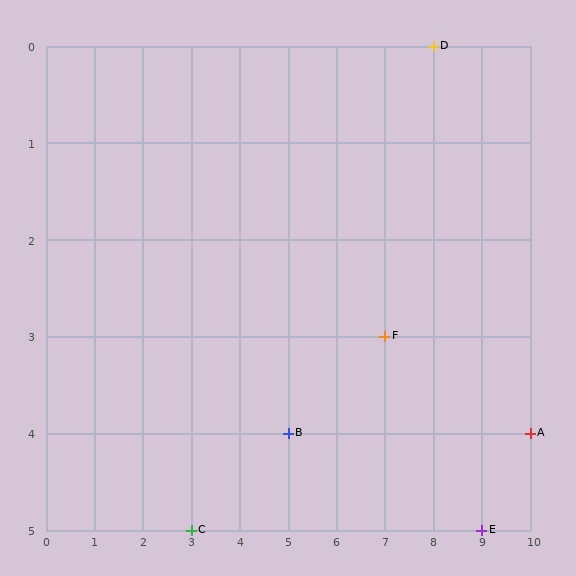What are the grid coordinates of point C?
Point C is at grid coordinates (3, 5).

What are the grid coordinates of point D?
Point D is at grid coordinates (8, 0).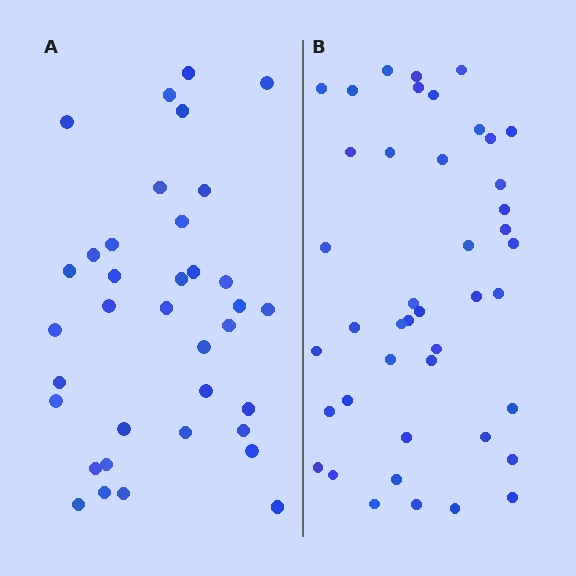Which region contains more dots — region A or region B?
Region B (the right region) has more dots.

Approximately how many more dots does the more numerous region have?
Region B has roughly 8 or so more dots than region A.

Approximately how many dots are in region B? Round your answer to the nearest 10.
About 40 dots. (The exact count is 43, which rounds to 40.)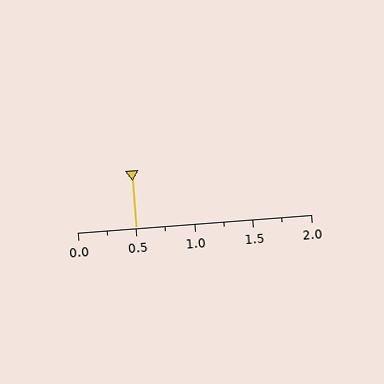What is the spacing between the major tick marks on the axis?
The major ticks are spaced 0.5 apart.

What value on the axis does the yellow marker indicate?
The marker indicates approximately 0.5.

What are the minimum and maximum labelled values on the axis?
The axis runs from 0.0 to 2.0.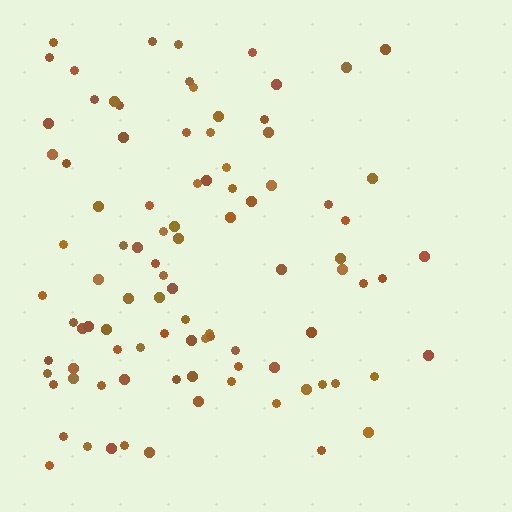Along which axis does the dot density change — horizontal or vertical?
Horizontal.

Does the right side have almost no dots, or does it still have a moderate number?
Still a moderate number, just noticeably fewer than the left.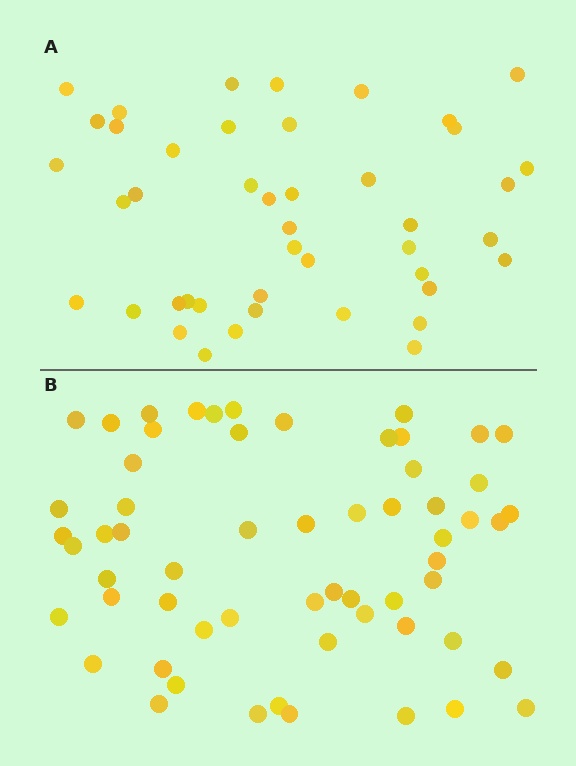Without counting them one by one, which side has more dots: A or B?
Region B (the bottom region) has more dots.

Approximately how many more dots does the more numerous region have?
Region B has approximately 15 more dots than region A.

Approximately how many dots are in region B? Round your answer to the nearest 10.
About 60 dots.